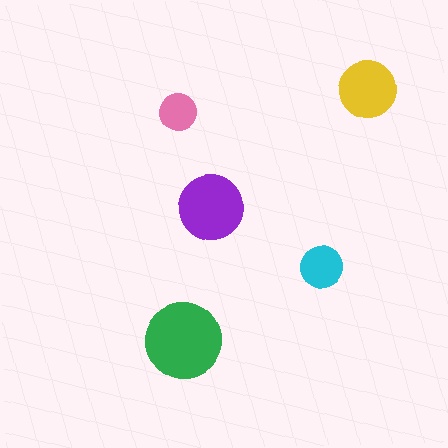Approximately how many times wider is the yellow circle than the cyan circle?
About 1.5 times wider.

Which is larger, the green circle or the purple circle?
The green one.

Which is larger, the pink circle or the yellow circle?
The yellow one.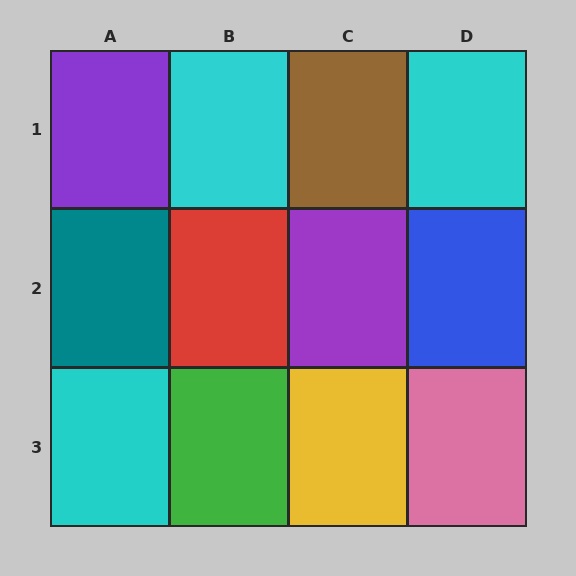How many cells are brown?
1 cell is brown.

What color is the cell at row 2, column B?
Red.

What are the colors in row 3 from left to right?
Cyan, green, yellow, pink.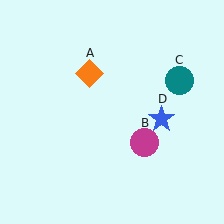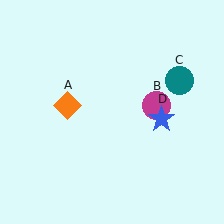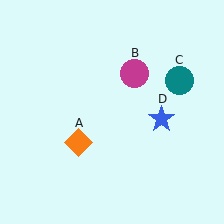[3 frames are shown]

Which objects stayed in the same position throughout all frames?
Teal circle (object C) and blue star (object D) remained stationary.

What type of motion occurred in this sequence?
The orange diamond (object A), magenta circle (object B) rotated counterclockwise around the center of the scene.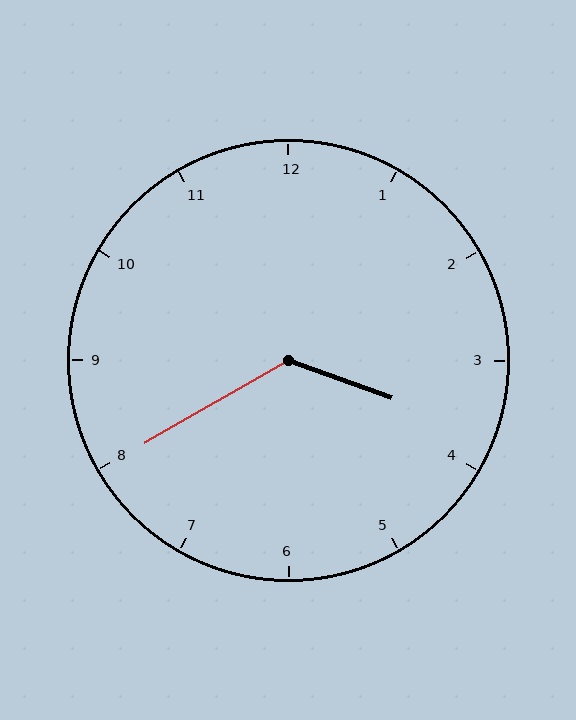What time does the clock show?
3:40.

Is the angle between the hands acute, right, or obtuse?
It is obtuse.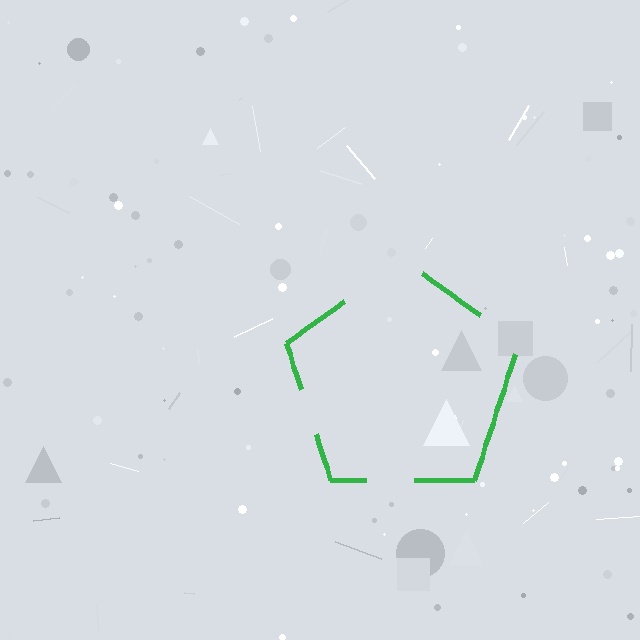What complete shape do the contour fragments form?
The contour fragments form a pentagon.